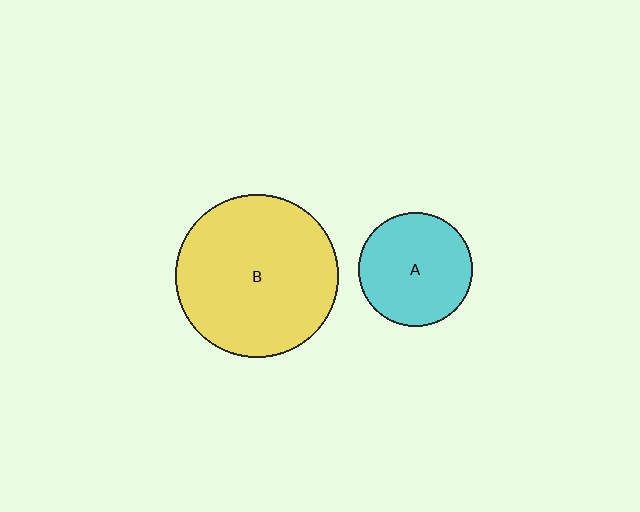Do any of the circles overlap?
No, none of the circles overlap.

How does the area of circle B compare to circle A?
Approximately 2.0 times.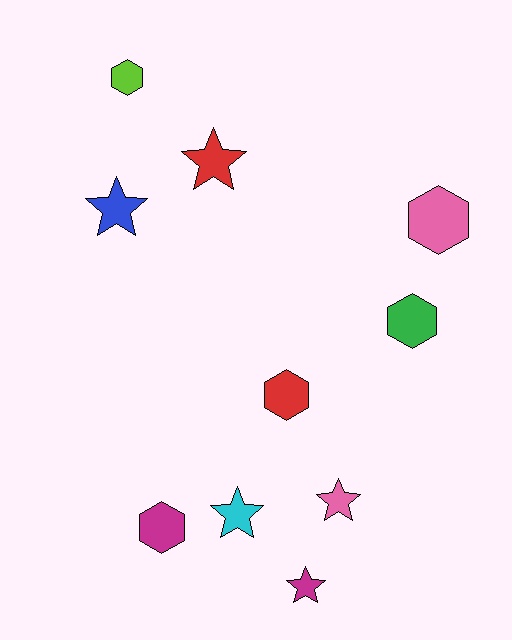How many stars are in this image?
There are 5 stars.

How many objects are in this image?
There are 10 objects.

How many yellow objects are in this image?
There are no yellow objects.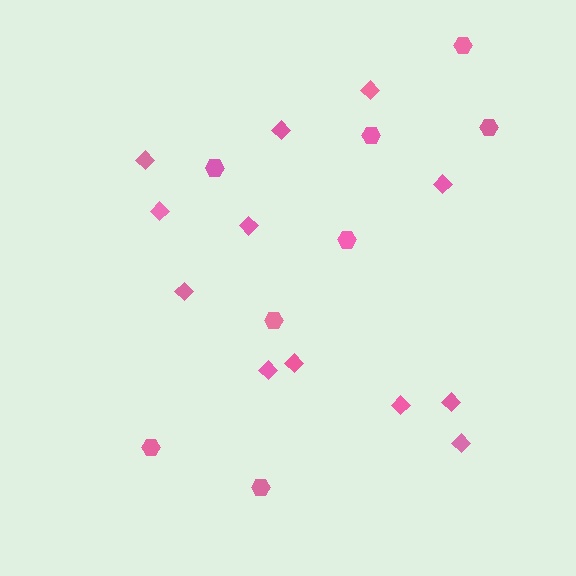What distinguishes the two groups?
There are 2 groups: one group of diamonds (12) and one group of hexagons (8).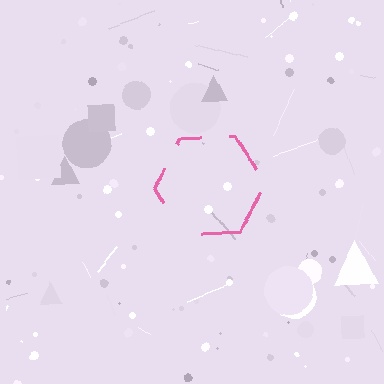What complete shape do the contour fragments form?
The contour fragments form a hexagon.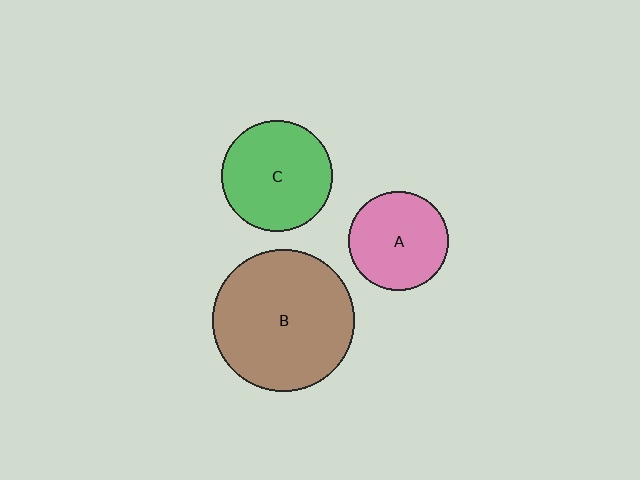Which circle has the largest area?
Circle B (brown).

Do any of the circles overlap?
No, none of the circles overlap.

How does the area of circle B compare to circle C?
Approximately 1.6 times.